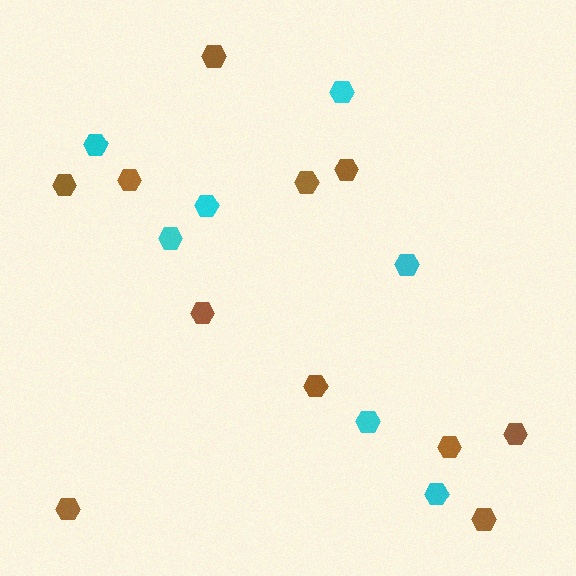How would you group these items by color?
There are 2 groups: one group of cyan hexagons (7) and one group of brown hexagons (11).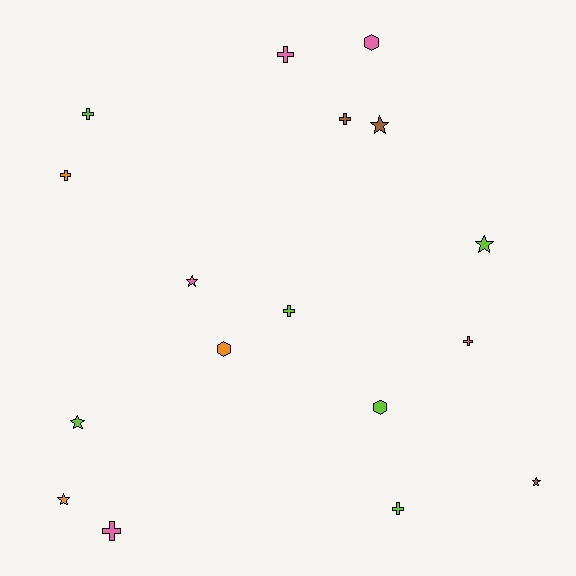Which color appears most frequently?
Lime, with 6 objects.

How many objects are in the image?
There are 17 objects.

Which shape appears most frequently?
Cross, with 8 objects.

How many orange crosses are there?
There is 1 orange cross.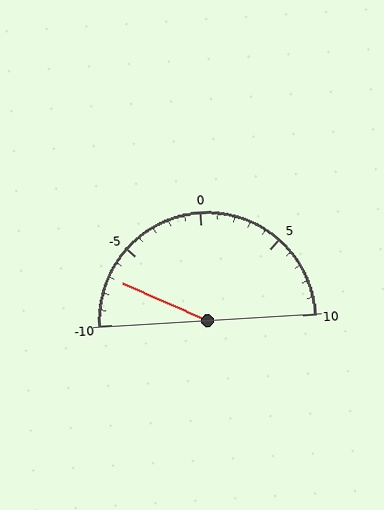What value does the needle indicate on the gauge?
The needle indicates approximately -7.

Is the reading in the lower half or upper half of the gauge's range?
The reading is in the lower half of the range (-10 to 10).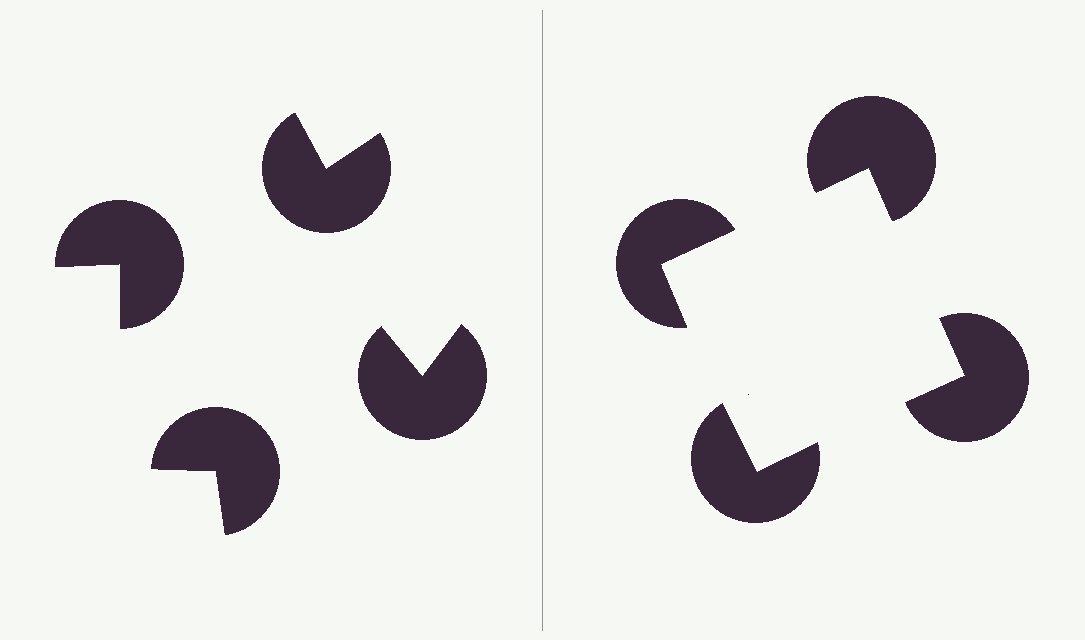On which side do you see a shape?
An illusory square appears on the right side. On the left side the wedge cuts are rotated, so no coherent shape forms.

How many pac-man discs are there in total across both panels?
8 — 4 on each side.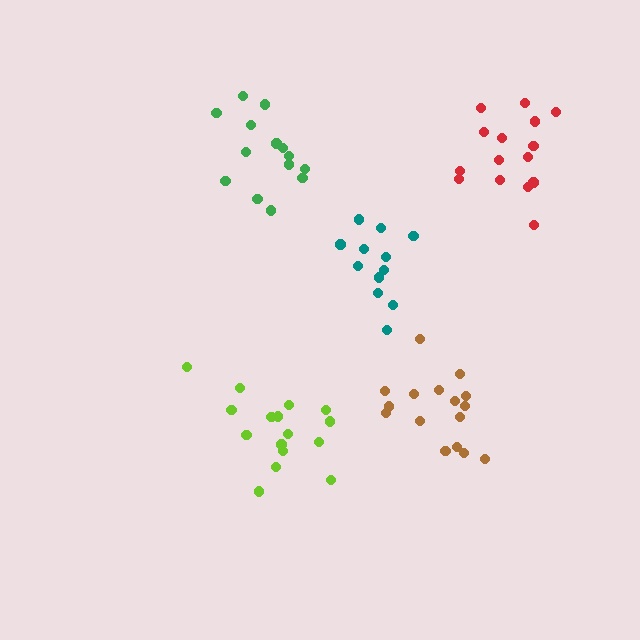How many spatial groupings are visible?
There are 5 spatial groupings.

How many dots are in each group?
Group 1: 14 dots, Group 2: 16 dots, Group 3: 15 dots, Group 4: 16 dots, Group 5: 12 dots (73 total).